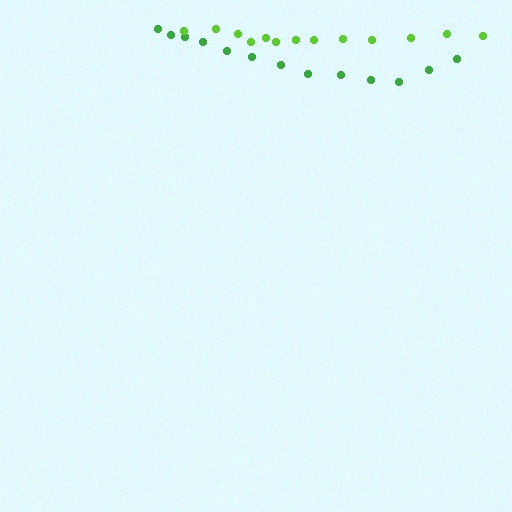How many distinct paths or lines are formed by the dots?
There are 2 distinct paths.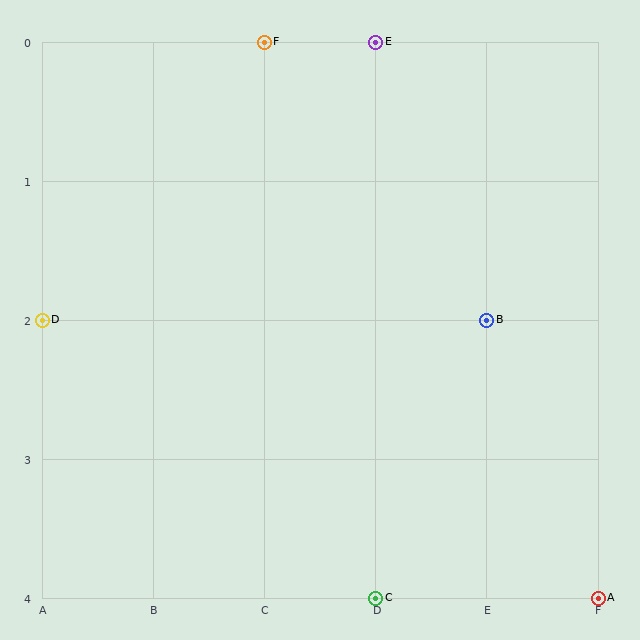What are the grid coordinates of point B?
Point B is at grid coordinates (E, 2).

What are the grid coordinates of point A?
Point A is at grid coordinates (F, 4).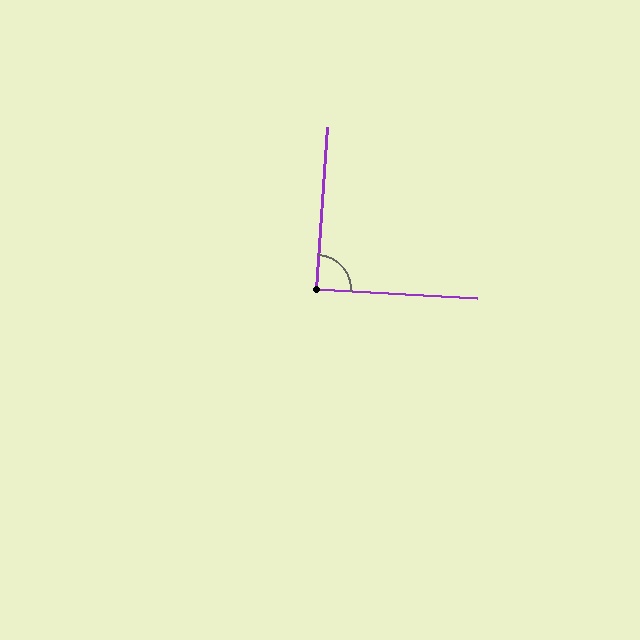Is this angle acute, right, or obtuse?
It is approximately a right angle.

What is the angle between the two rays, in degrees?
Approximately 90 degrees.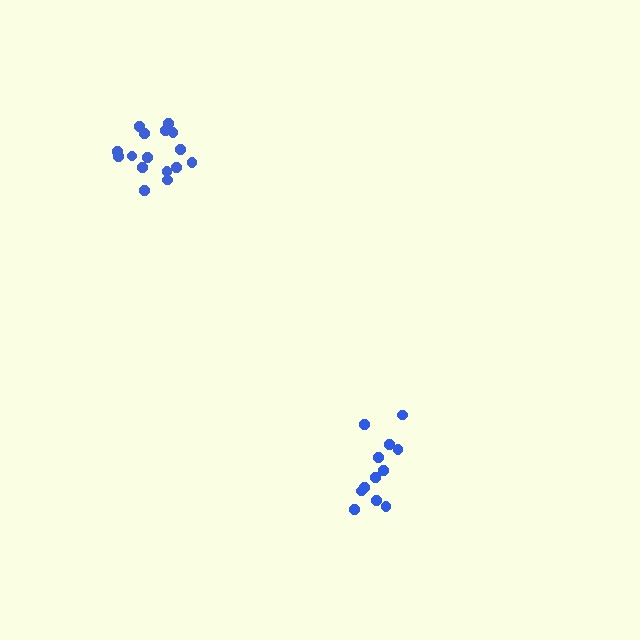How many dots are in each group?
Group 1: 16 dots, Group 2: 12 dots (28 total).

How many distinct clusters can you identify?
There are 2 distinct clusters.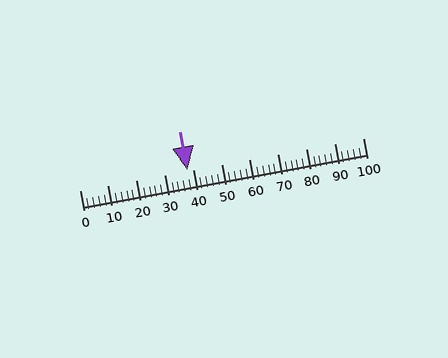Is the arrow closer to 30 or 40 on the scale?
The arrow is closer to 40.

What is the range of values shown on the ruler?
The ruler shows values from 0 to 100.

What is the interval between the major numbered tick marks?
The major tick marks are spaced 10 units apart.